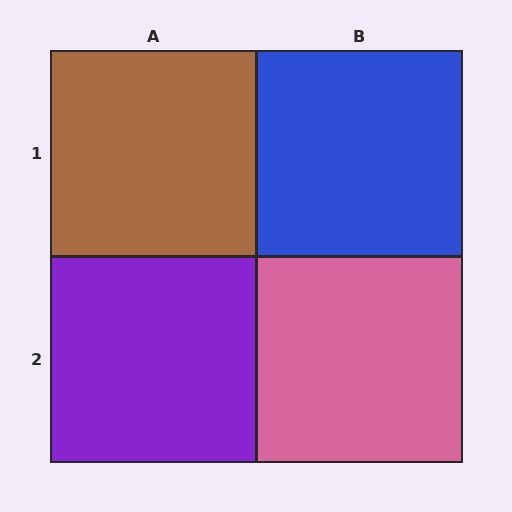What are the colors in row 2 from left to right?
Purple, pink.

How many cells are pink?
1 cell is pink.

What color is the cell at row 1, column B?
Blue.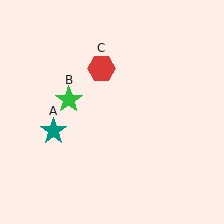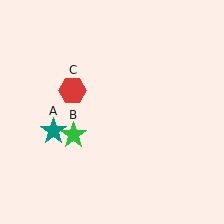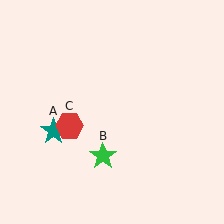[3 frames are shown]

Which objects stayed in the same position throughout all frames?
Teal star (object A) remained stationary.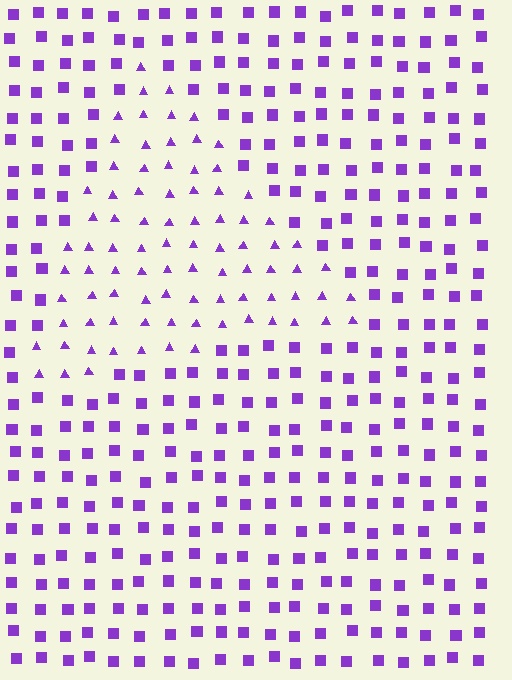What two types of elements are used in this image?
The image uses triangles inside the triangle region and squares outside it.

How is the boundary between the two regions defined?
The boundary is defined by a change in element shape: triangles inside vs. squares outside. All elements share the same color and spacing.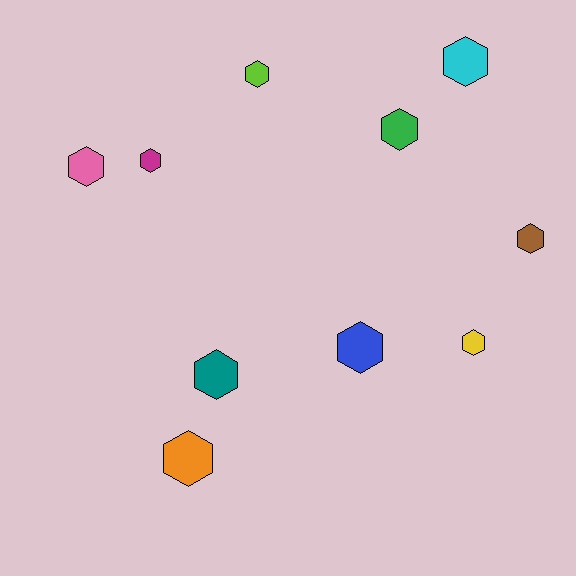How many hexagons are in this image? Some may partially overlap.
There are 10 hexagons.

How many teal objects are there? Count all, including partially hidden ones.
There is 1 teal object.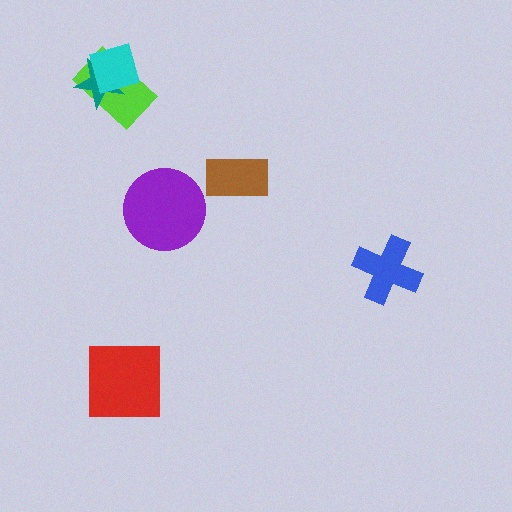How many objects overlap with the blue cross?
0 objects overlap with the blue cross.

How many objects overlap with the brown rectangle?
0 objects overlap with the brown rectangle.